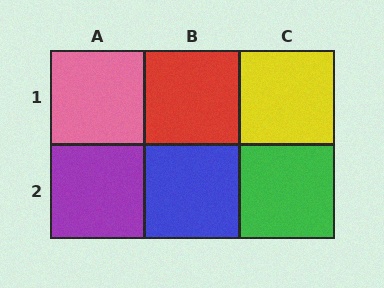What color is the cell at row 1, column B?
Red.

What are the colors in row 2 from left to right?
Purple, blue, green.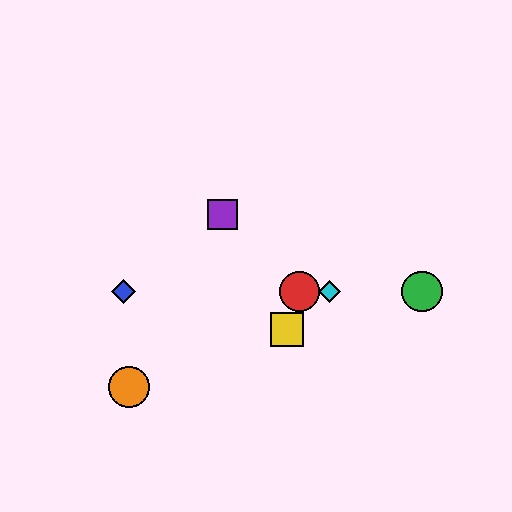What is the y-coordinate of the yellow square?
The yellow square is at y≈330.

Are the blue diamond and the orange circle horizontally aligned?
No, the blue diamond is at y≈291 and the orange circle is at y≈387.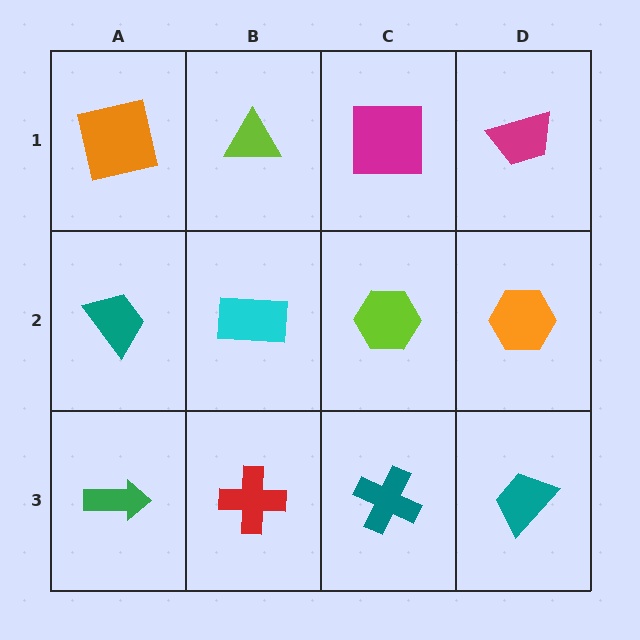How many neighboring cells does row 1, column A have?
2.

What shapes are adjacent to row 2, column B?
A lime triangle (row 1, column B), a red cross (row 3, column B), a teal trapezoid (row 2, column A), a lime hexagon (row 2, column C).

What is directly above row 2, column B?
A lime triangle.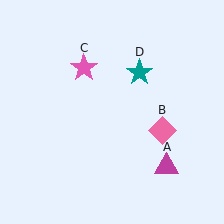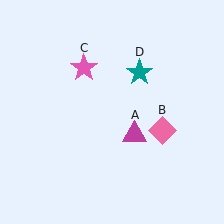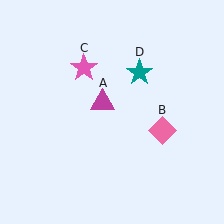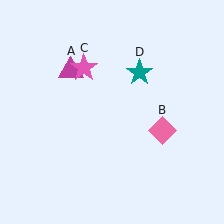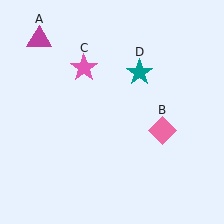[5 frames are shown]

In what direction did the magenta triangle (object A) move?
The magenta triangle (object A) moved up and to the left.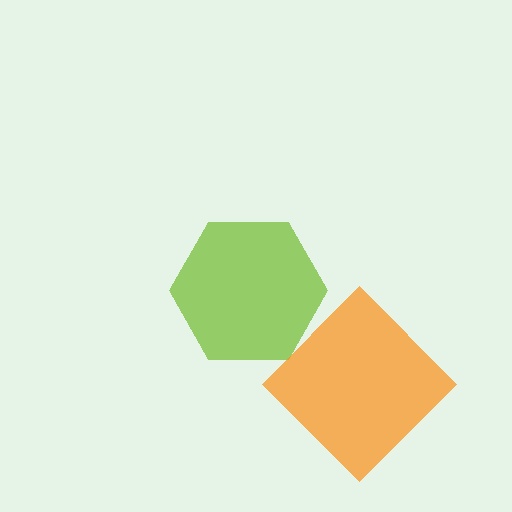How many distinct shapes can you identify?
There are 2 distinct shapes: a lime hexagon, an orange diamond.